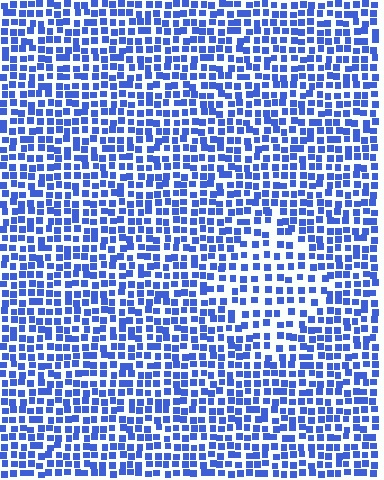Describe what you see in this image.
The image contains small blue elements arranged at two different densities. A diamond-shaped region is visible where the elements are less densely packed than the surrounding area.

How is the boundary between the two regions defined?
The boundary is defined by a change in element density (approximately 1.6x ratio). All elements are the same color, size, and shape.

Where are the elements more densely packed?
The elements are more densely packed outside the diamond boundary.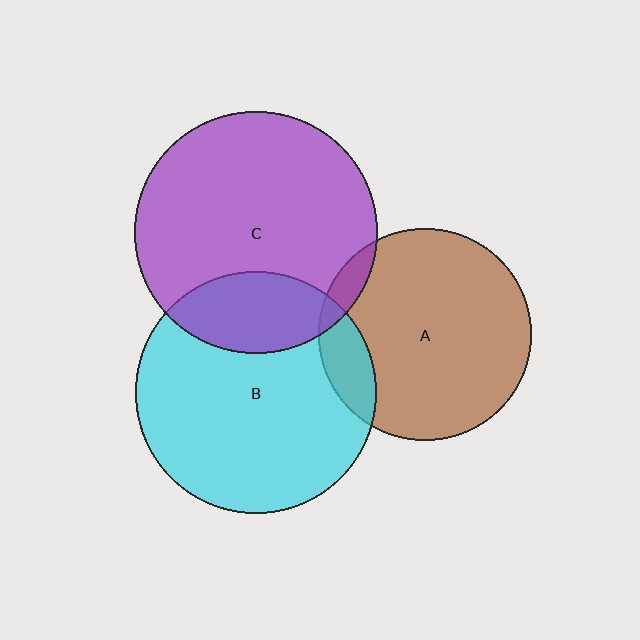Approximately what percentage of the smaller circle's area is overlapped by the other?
Approximately 20%.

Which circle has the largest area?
Circle C (purple).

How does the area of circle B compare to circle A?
Approximately 1.3 times.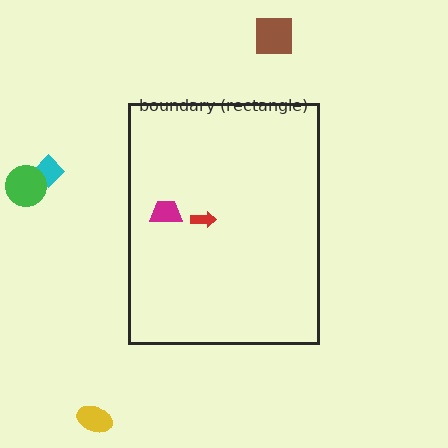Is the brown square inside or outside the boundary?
Outside.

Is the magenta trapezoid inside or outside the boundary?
Inside.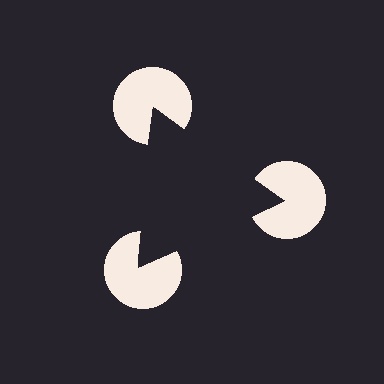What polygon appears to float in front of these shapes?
An illusory triangle — its edges are inferred from the aligned wedge cuts in the pac-man discs, not physically drawn.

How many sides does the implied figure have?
3 sides.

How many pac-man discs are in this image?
There are 3 — one at each vertex of the illusory triangle.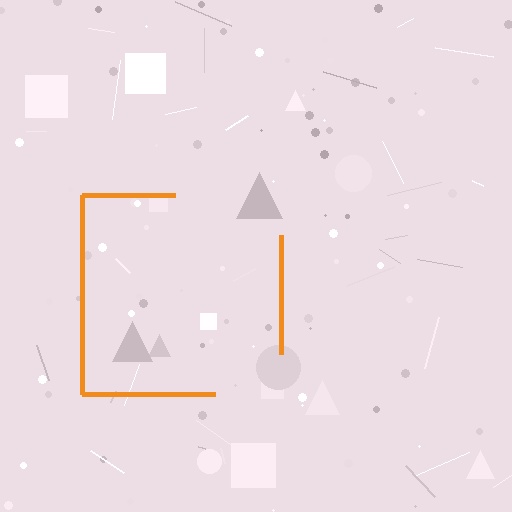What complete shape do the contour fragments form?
The contour fragments form a square.